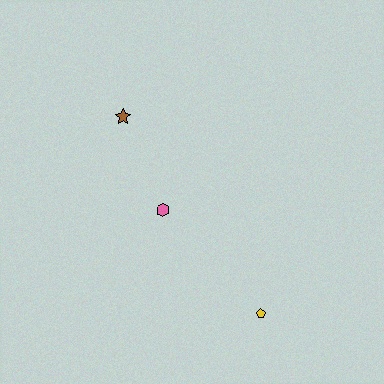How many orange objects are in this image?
There are no orange objects.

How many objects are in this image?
There are 3 objects.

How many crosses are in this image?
There are no crosses.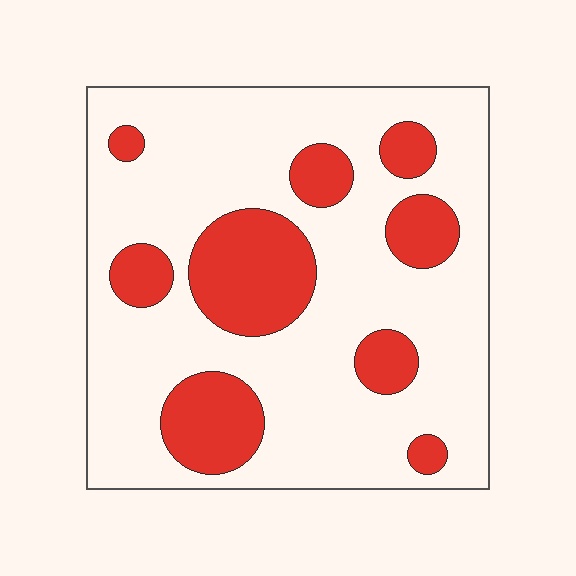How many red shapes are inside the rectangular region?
9.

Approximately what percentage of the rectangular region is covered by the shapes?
Approximately 25%.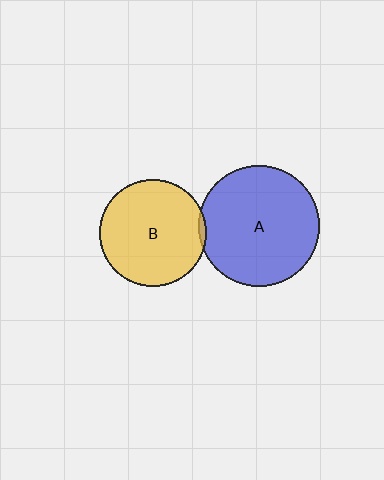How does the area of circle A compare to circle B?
Approximately 1.3 times.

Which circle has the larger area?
Circle A (blue).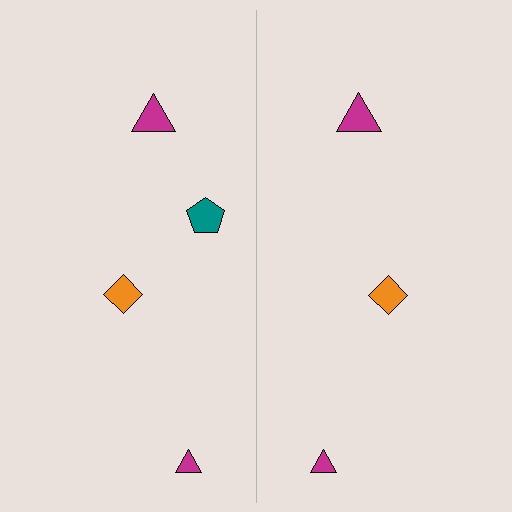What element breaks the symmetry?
A teal pentagon is missing from the right side.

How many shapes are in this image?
There are 7 shapes in this image.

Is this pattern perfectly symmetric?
No, the pattern is not perfectly symmetric. A teal pentagon is missing from the right side.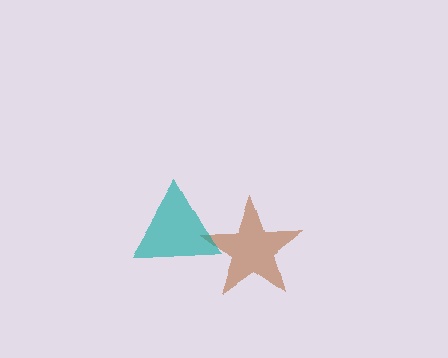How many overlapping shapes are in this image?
There are 2 overlapping shapes in the image.